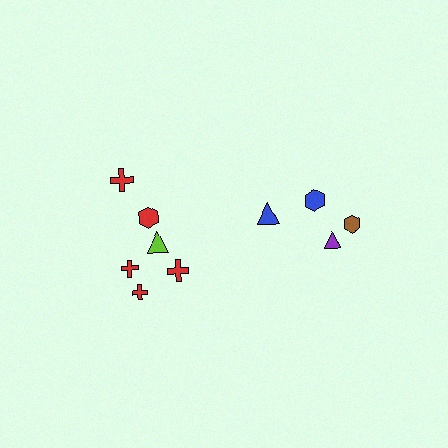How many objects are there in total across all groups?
There are 10 objects.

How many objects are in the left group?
There are 6 objects.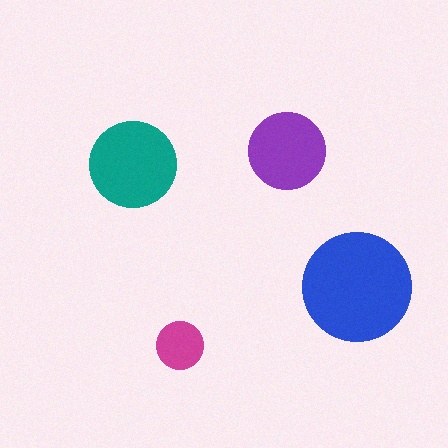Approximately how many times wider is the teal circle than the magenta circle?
About 2 times wider.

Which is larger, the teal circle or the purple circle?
The teal one.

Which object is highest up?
The purple circle is topmost.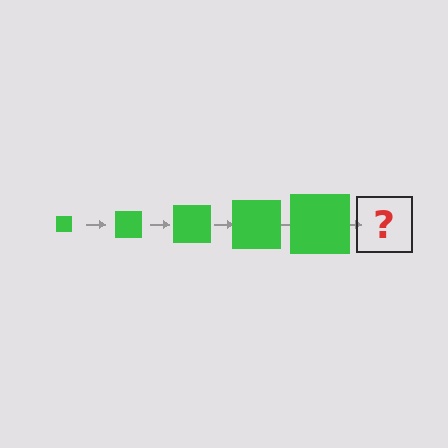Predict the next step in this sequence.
The next step is a green square, larger than the previous one.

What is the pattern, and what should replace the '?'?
The pattern is that the square gets progressively larger each step. The '?' should be a green square, larger than the previous one.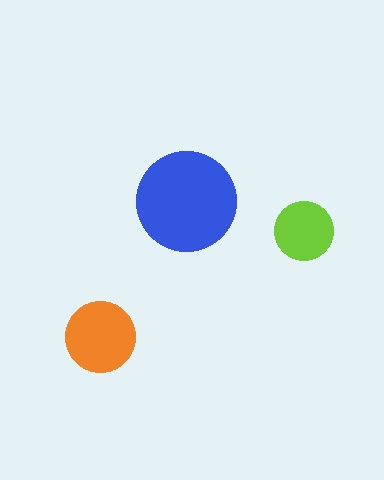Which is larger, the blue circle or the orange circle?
The blue one.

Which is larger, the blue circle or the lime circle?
The blue one.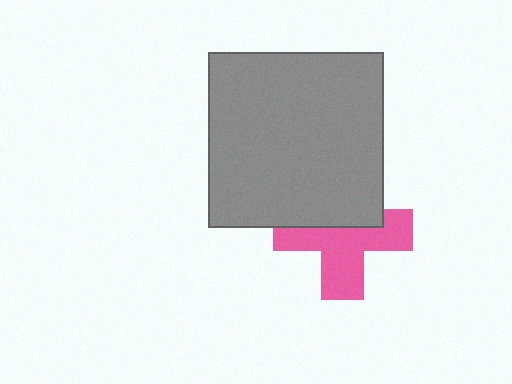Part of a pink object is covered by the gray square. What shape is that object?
It is a cross.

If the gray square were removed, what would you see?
You would see the complete pink cross.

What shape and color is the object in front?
The object in front is a gray square.